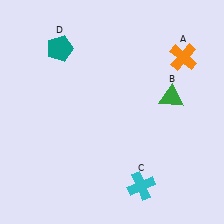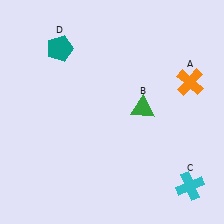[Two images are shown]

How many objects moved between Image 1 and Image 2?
3 objects moved between the two images.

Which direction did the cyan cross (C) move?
The cyan cross (C) moved right.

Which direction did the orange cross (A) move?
The orange cross (A) moved down.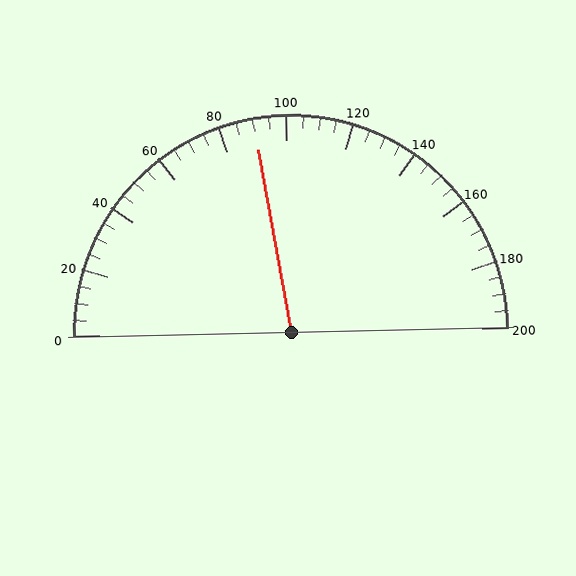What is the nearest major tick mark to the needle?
The nearest major tick mark is 80.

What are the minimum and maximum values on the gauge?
The gauge ranges from 0 to 200.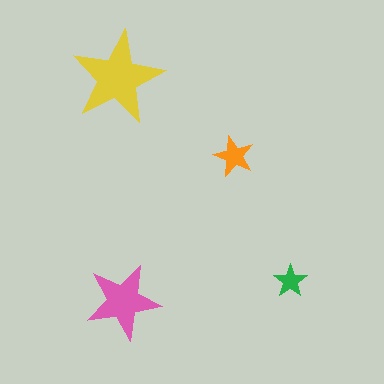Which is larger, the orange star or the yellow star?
The yellow one.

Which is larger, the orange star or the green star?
The orange one.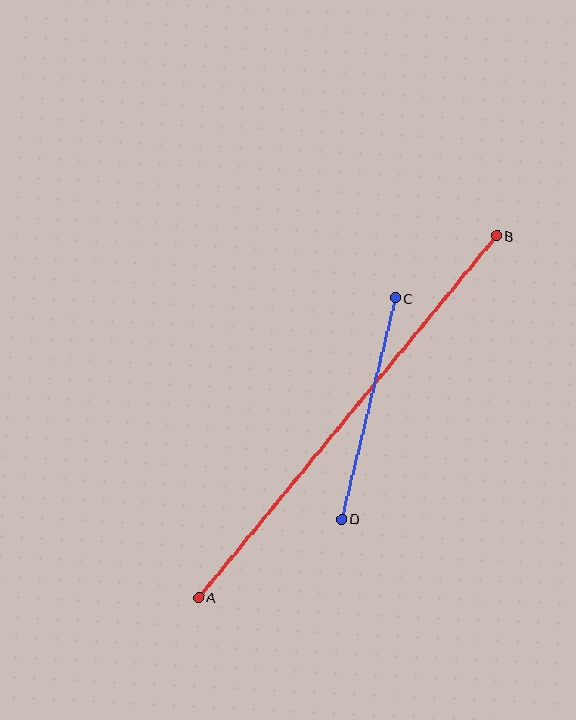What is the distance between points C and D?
The distance is approximately 228 pixels.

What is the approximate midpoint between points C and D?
The midpoint is at approximately (369, 408) pixels.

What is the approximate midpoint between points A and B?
The midpoint is at approximately (348, 416) pixels.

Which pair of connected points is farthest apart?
Points A and B are farthest apart.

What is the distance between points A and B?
The distance is approximately 469 pixels.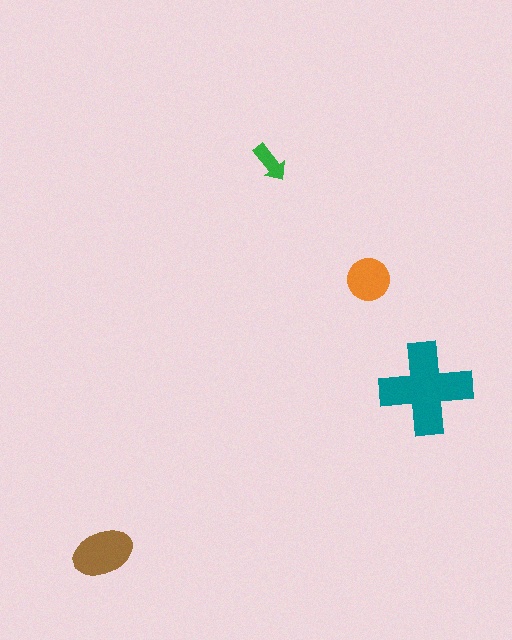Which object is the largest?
The teal cross.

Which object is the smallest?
The green arrow.